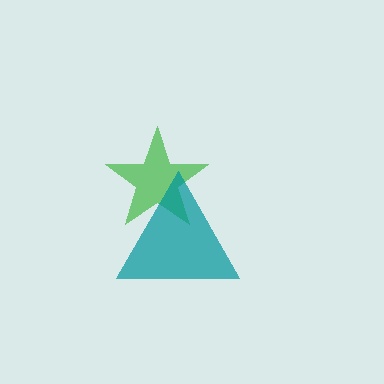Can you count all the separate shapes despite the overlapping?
Yes, there are 2 separate shapes.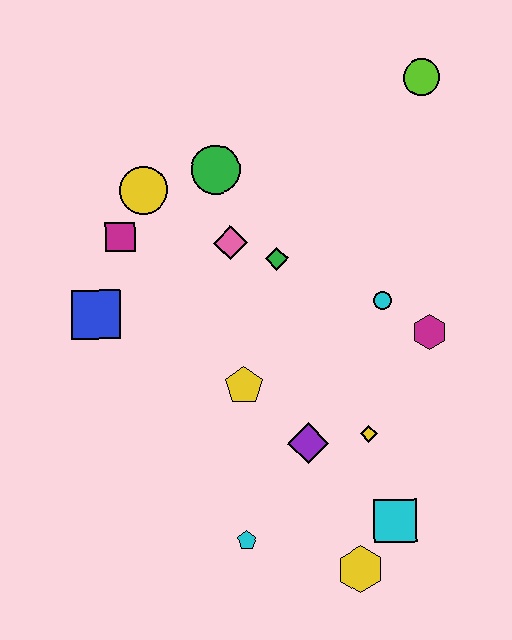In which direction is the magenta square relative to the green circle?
The magenta square is to the left of the green circle.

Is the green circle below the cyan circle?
No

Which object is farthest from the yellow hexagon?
The lime circle is farthest from the yellow hexagon.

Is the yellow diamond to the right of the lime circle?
No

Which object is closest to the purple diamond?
The yellow diamond is closest to the purple diamond.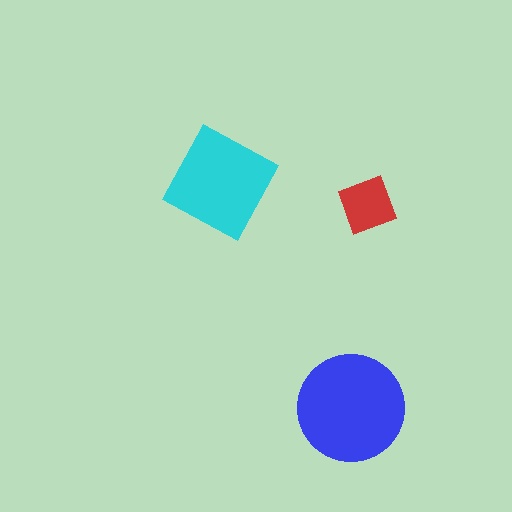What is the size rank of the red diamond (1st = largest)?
3rd.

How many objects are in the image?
There are 3 objects in the image.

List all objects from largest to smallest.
The blue circle, the cyan square, the red diamond.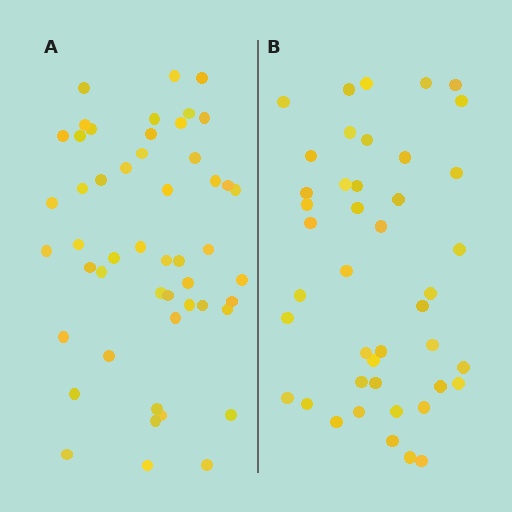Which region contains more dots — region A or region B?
Region A (the left region) has more dots.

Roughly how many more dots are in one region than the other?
Region A has roughly 8 or so more dots than region B.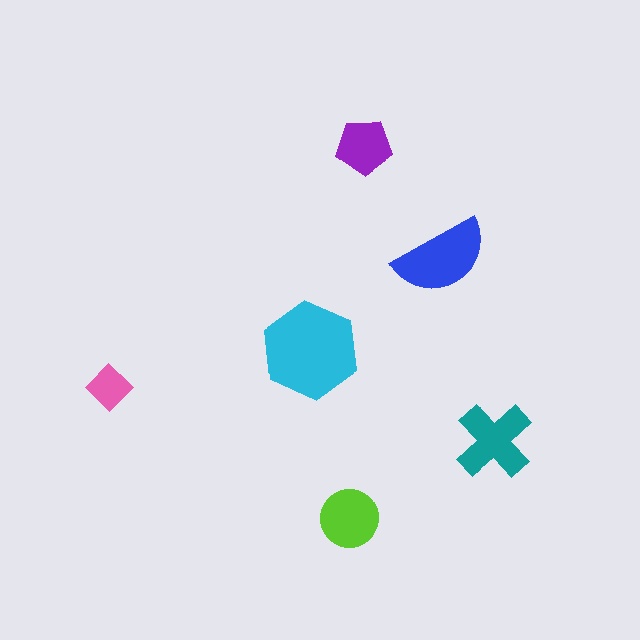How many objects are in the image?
There are 6 objects in the image.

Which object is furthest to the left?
The pink diamond is leftmost.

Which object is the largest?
The cyan hexagon.